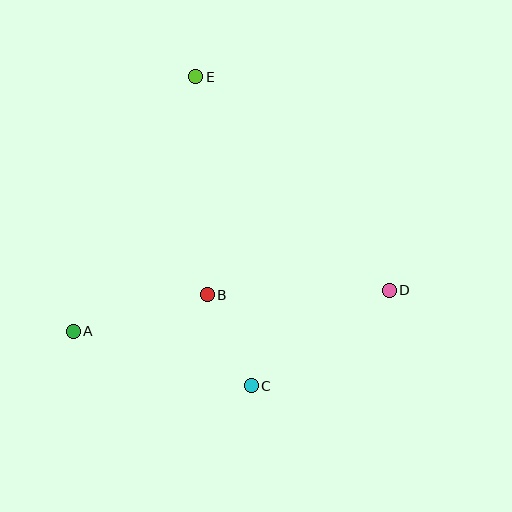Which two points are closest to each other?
Points B and C are closest to each other.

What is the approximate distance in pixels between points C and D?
The distance between C and D is approximately 168 pixels.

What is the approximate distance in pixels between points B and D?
The distance between B and D is approximately 182 pixels.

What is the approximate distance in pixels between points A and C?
The distance between A and C is approximately 186 pixels.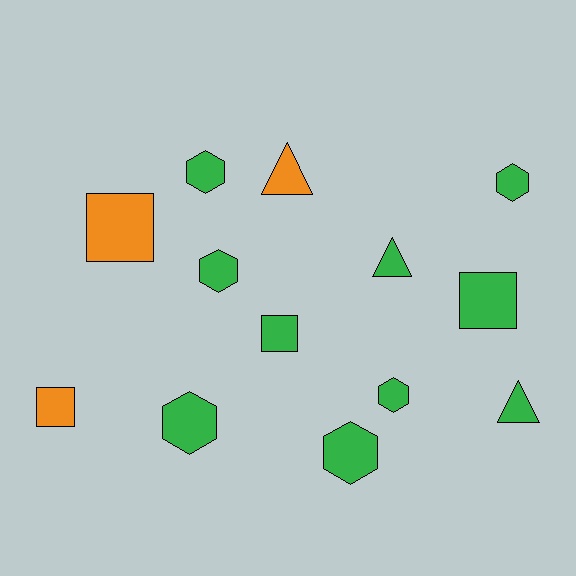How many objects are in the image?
There are 13 objects.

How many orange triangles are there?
There is 1 orange triangle.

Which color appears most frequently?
Green, with 10 objects.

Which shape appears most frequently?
Hexagon, with 6 objects.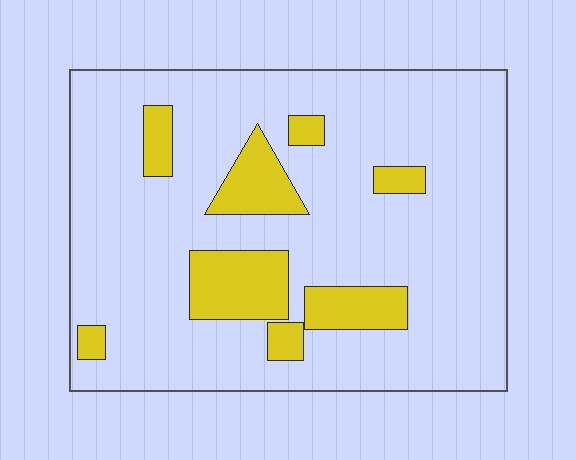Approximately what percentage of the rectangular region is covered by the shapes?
Approximately 15%.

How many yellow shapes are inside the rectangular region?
8.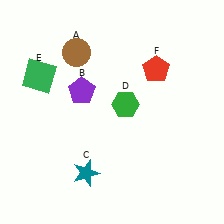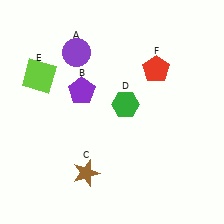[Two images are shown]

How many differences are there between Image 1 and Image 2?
There are 3 differences between the two images.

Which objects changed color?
A changed from brown to purple. C changed from teal to brown. E changed from green to lime.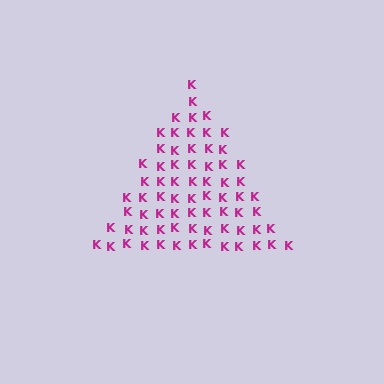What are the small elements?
The small elements are letter K's.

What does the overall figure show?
The overall figure shows a triangle.